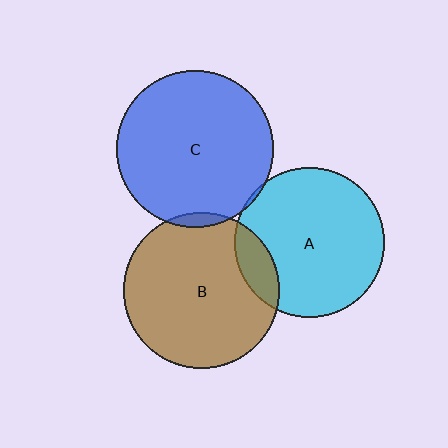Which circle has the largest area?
Circle C (blue).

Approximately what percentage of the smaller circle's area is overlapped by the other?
Approximately 5%.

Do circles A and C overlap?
Yes.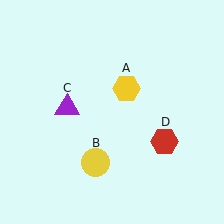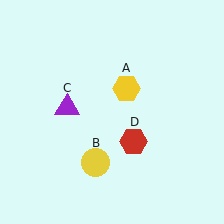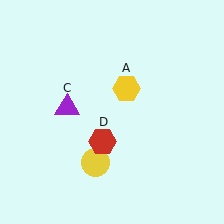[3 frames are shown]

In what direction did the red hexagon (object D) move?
The red hexagon (object D) moved left.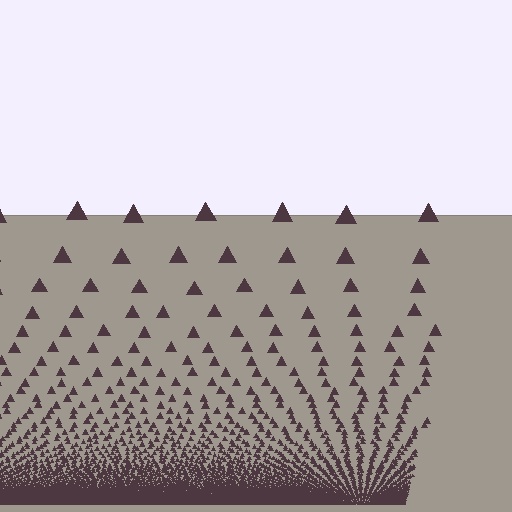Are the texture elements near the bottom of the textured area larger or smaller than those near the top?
Smaller. The gradient is inverted — elements near the bottom are smaller and denser.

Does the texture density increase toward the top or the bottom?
Density increases toward the bottom.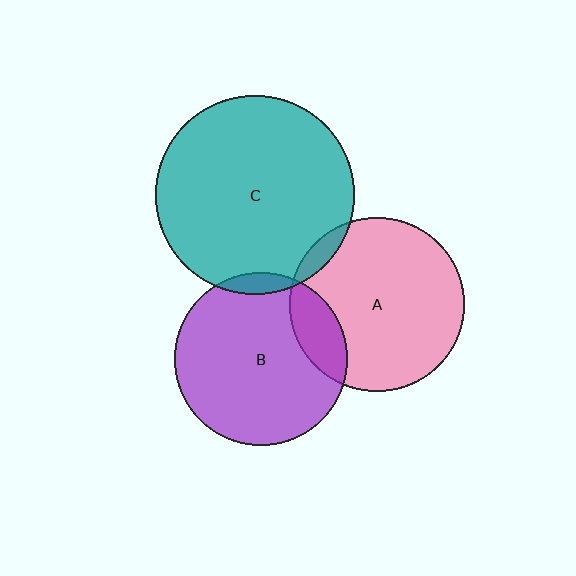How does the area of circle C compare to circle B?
Approximately 1.3 times.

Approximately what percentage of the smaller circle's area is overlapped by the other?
Approximately 5%.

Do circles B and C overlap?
Yes.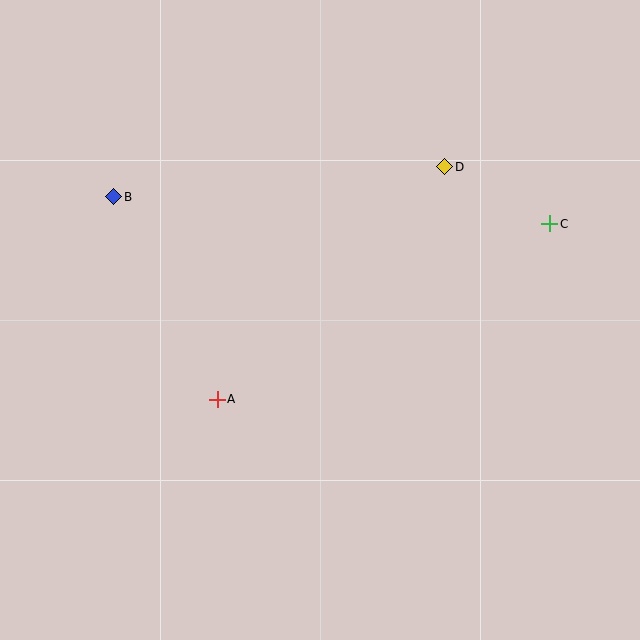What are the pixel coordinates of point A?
Point A is at (217, 399).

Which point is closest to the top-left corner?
Point B is closest to the top-left corner.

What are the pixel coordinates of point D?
Point D is at (445, 167).